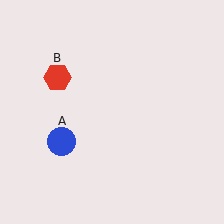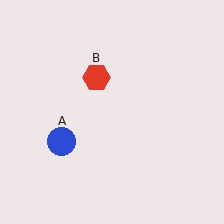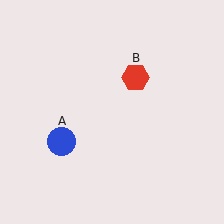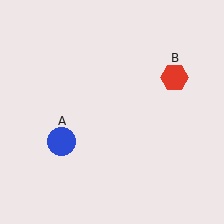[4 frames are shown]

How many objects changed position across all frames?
1 object changed position: red hexagon (object B).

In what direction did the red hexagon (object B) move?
The red hexagon (object B) moved right.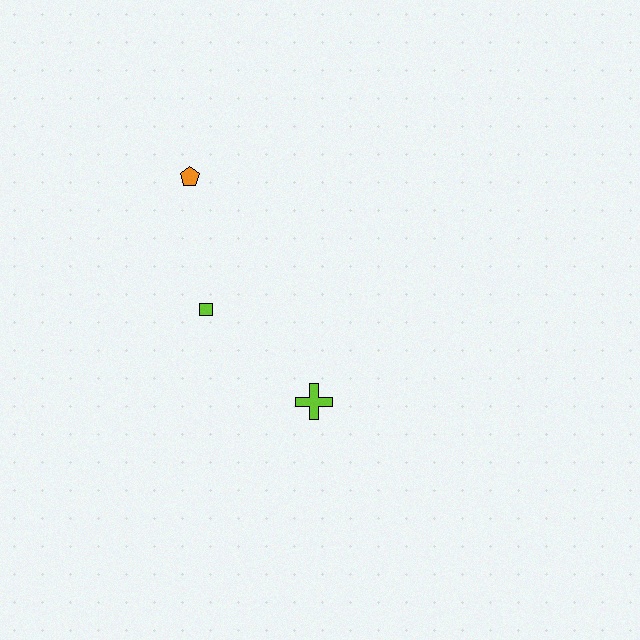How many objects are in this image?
There are 3 objects.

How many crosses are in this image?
There is 1 cross.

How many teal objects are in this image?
There are no teal objects.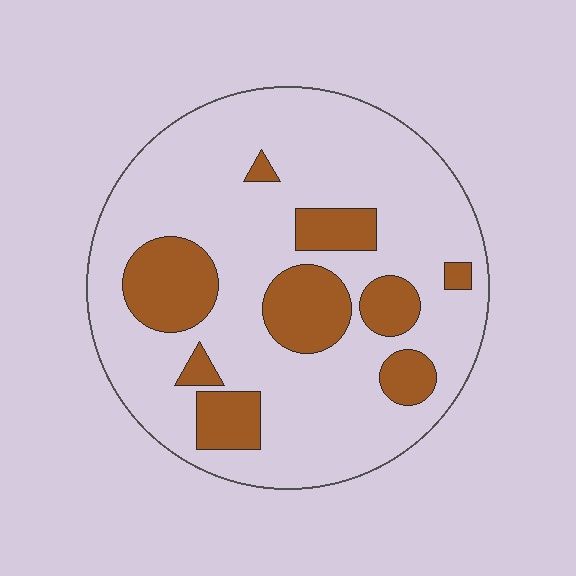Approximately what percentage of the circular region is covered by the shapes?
Approximately 25%.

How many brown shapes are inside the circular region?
9.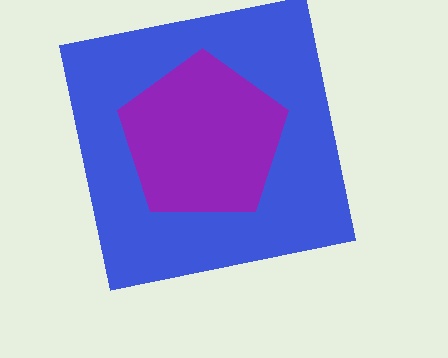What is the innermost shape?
The purple pentagon.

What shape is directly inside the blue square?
The purple pentagon.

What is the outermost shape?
The blue square.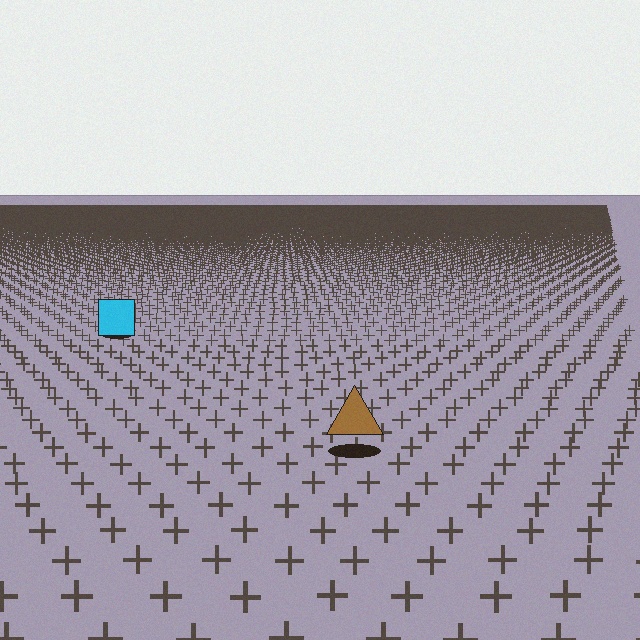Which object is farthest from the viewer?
The cyan square is farthest from the viewer. It appears smaller and the ground texture around it is denser.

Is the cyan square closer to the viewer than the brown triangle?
No. The brown triangle is closer — you can tell from the texture gradient: the ground texture is coarser near it.